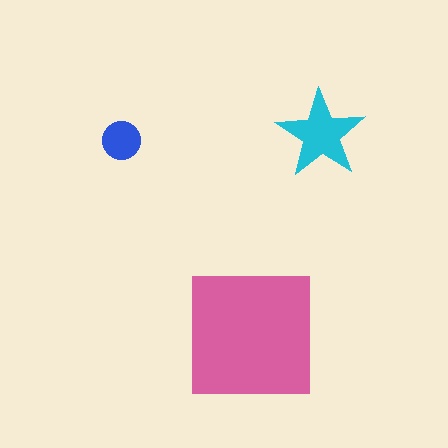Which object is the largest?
The pink square.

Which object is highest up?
The cyan star is topmost.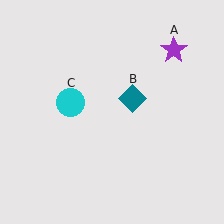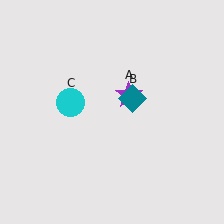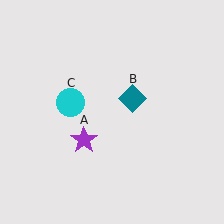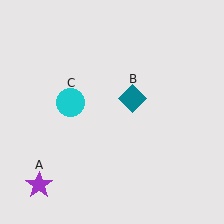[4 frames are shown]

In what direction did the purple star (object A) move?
The purple star (object A) moved down and to the left.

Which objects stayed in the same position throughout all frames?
Teal diamond (object B) and cyan circle (object C) remained stationary.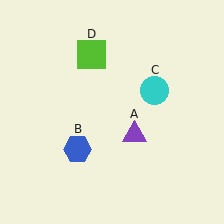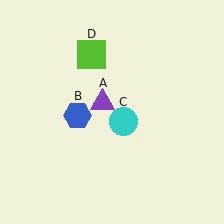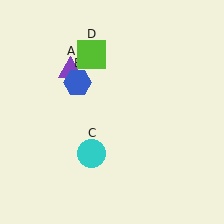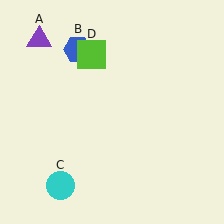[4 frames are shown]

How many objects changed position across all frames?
3 objects changed position: purple triangle (object A), blue hexagon (object B), cyan circle (object C).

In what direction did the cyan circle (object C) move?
The cyan circle (object C) moved down and to the left.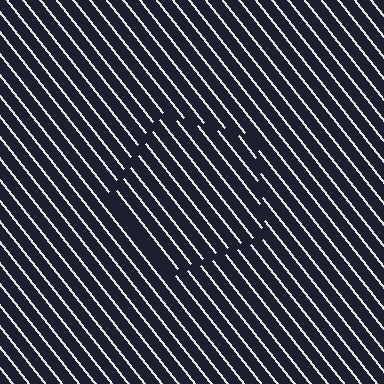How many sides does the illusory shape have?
5 sides — the line-ends trace a pentagon.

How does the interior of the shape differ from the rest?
The interior of the shape contains the same grating, shifted by half a period — the contour is defined by the phase discontinuity where line-ends from the inner and outer gratings abut.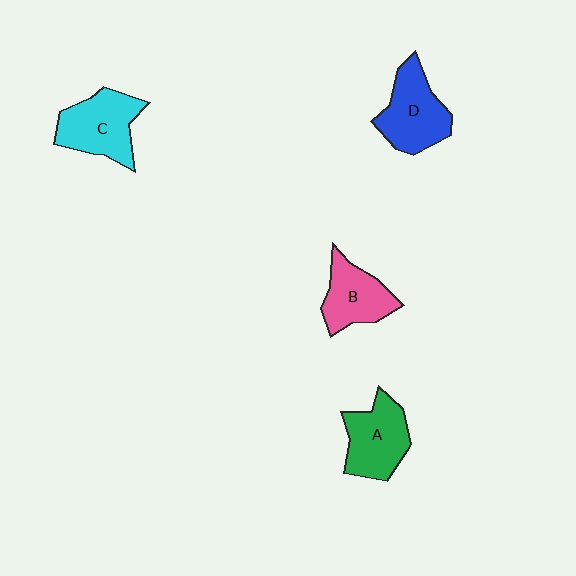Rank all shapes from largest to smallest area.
From largest to smallest: C (cyan), D (blue), A (green), B (pink).